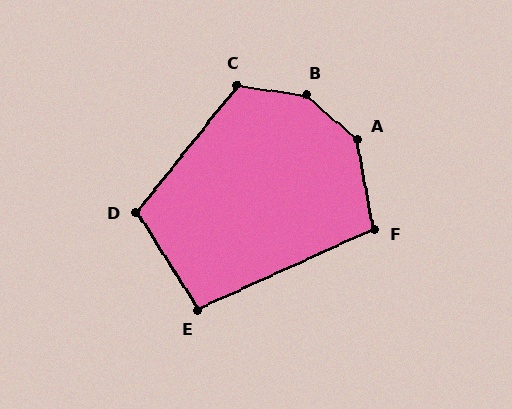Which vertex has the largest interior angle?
B, at approximately 147 degrees.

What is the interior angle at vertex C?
Approximately 121 degrees (obtuse).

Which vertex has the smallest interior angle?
E, at approximately 98 degrees.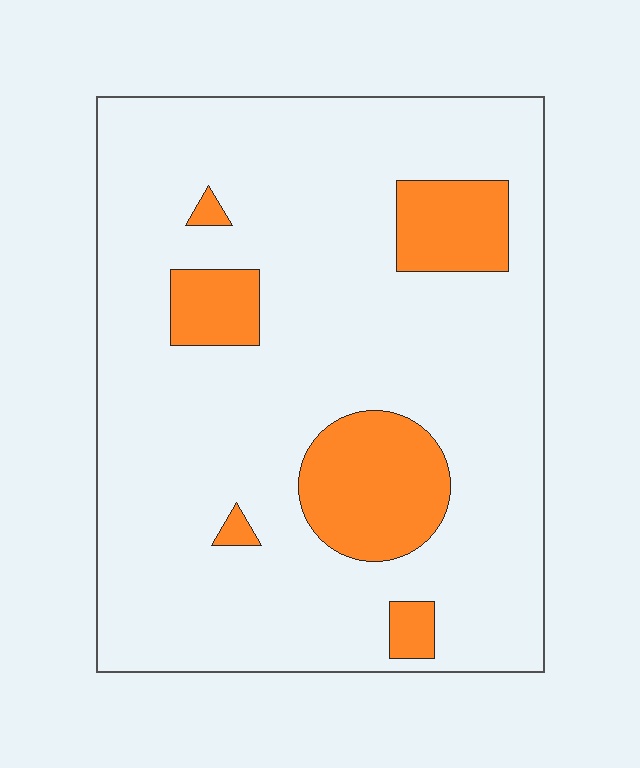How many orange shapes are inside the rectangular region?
6.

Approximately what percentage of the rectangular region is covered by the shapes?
Approximately 15%.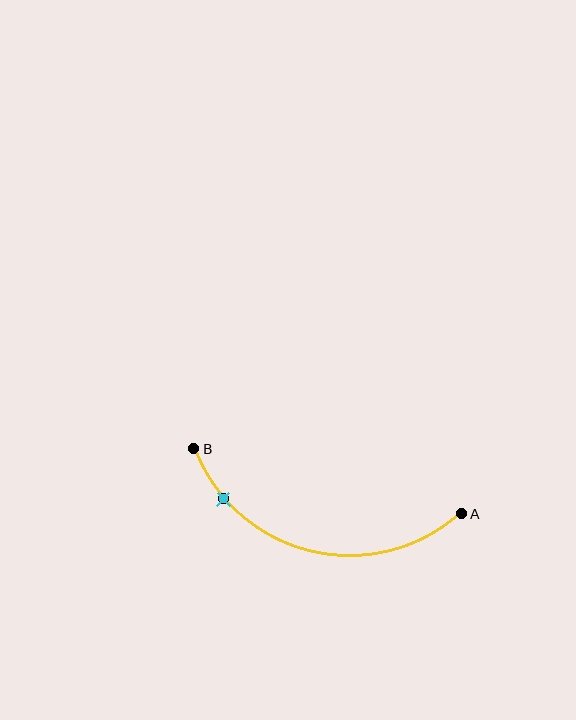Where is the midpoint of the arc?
The arc midpoint is the point on the curve farthest from the straight line joining A and B. It sits below that line.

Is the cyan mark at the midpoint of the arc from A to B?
No. The cyan mark lies on the arc but is closer to endpoint B. The arc midpoint would be at the point on the curve equidistant along the arc from both A and B.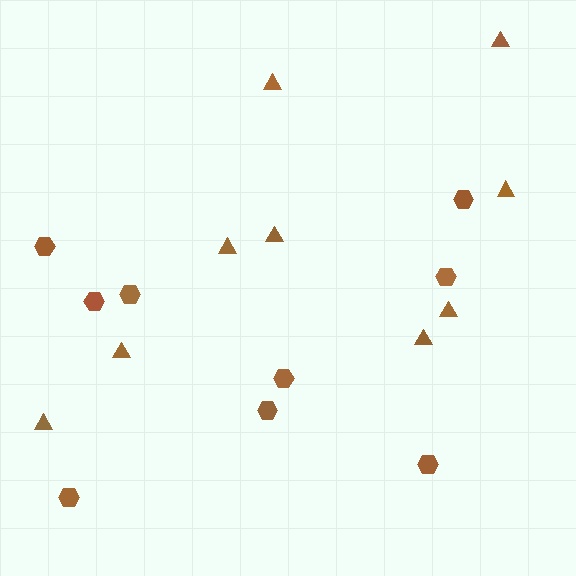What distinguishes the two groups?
There are 2 groups: one group of triangles (9) and one group of hexagons (9).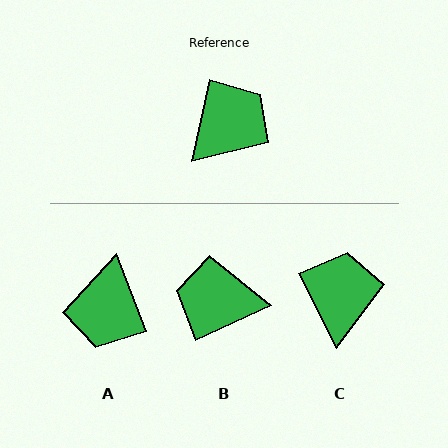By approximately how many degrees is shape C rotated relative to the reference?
Approximately 40 degrees counter-clockwise.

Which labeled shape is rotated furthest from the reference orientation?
A, about 146 degrees away.